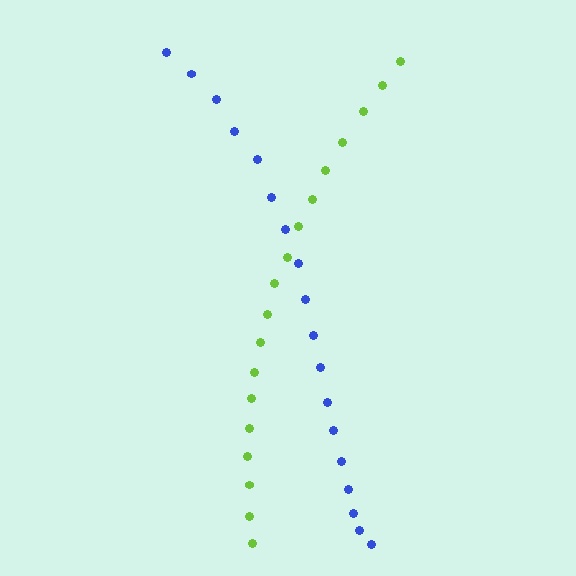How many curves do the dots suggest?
There are 2 distinct paths.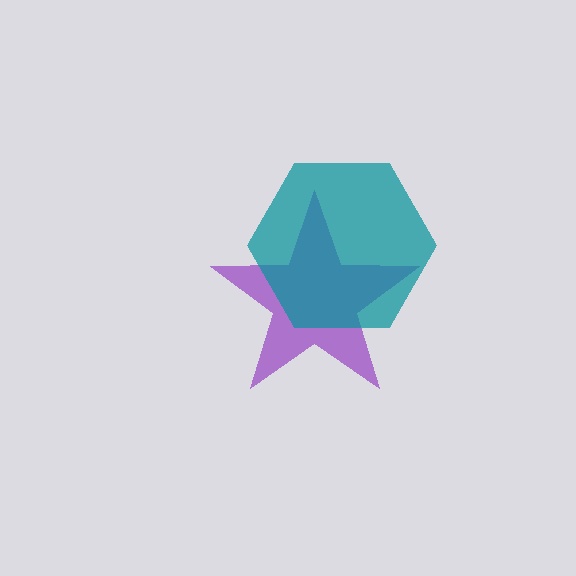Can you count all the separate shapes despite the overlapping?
Yes, there are 2 separate shapes.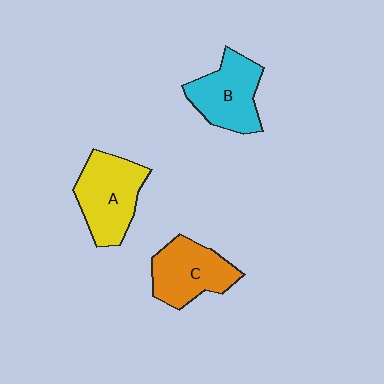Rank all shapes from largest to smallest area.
From largest to smallest: A (yellow), B (cyan), C (orange).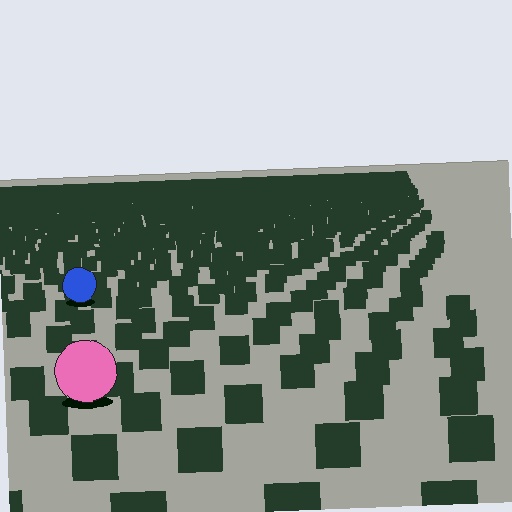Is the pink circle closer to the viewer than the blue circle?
Yes. The pink circle is closer — you can tell from the texture gradient: the ground texture is coarser near it.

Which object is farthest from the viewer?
The blue circle is farthest from the viewer. It appears smaller and the ground texture around it is denser.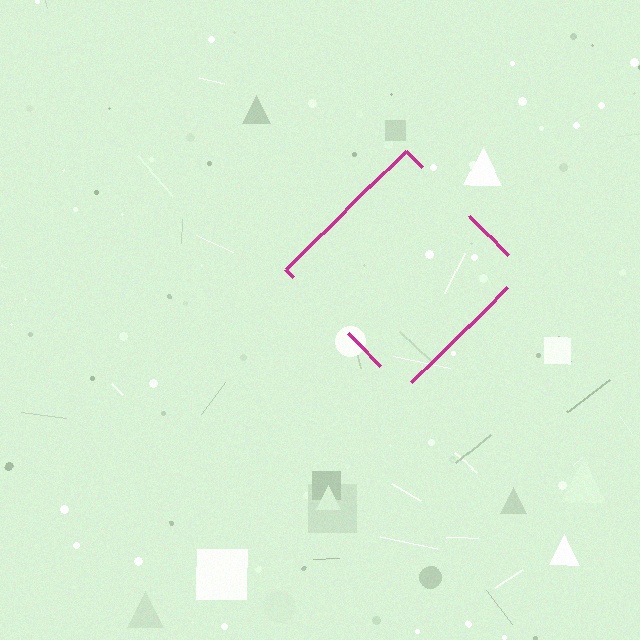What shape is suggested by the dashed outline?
The dashed outline suggests a diamond.